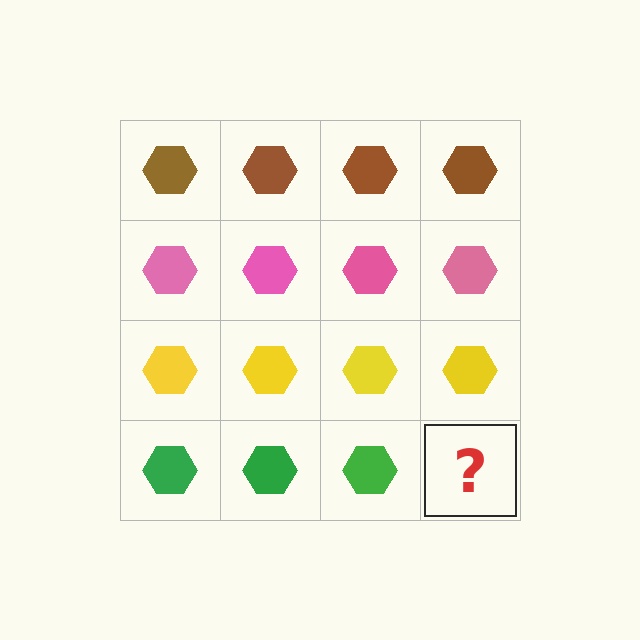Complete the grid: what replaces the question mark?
The question mark should be replaced with a green hexagon.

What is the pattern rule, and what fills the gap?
The rule is that each row has a consistent color. The gap should be filled with a green hexagon.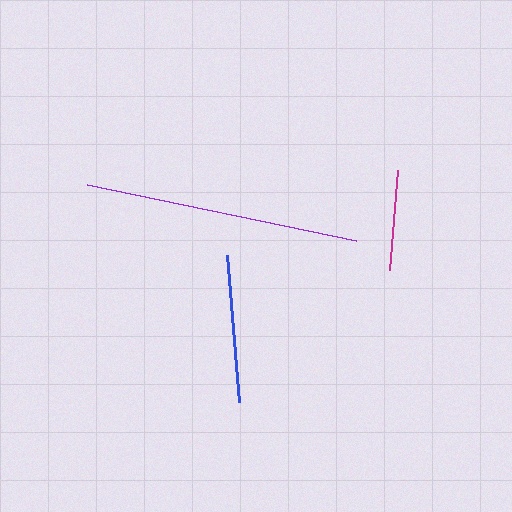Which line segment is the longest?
The purple line is the longest at approximately 275 pixels.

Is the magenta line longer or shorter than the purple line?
The purple line is longer than the magenta line.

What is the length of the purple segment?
The purple segment is approximately 275 pixels long.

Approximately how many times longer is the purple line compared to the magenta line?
The purple line is approximately 2.7 times the length of the magenta line.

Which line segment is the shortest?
The magenta line is the shortest at approximately 100 pixels.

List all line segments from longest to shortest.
From longest to shortest: purple, blue, magenta.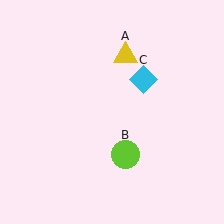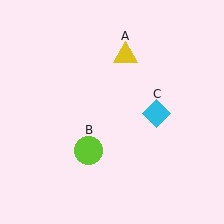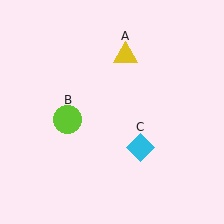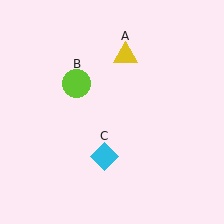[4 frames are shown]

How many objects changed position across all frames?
2 objects changed position: lime circle (object B), cyan diamond (object C).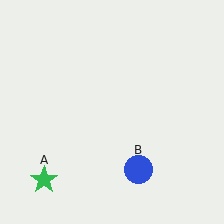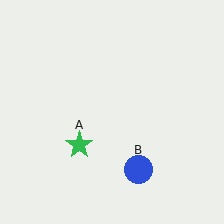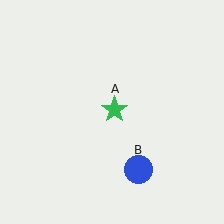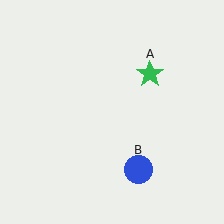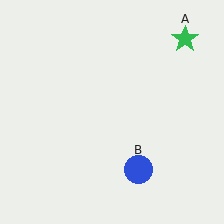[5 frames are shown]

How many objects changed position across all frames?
1 object changed position: green star (object A).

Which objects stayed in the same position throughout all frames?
Blue circle (object B) remained stationary.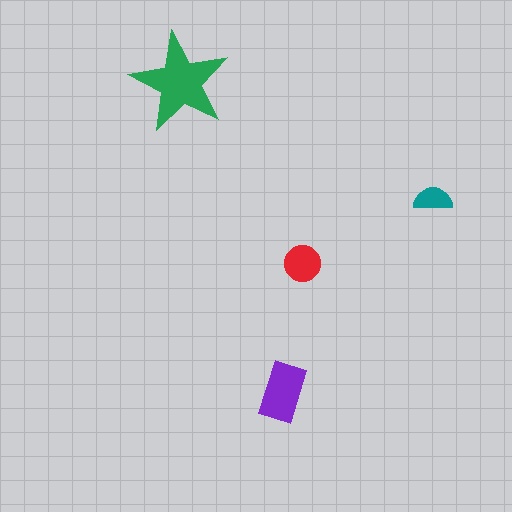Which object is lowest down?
The purple rectangle is bottommost.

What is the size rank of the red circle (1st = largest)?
3rd.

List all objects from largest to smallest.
The green star, the purple rectangle, the red circle, the teal semicircle.